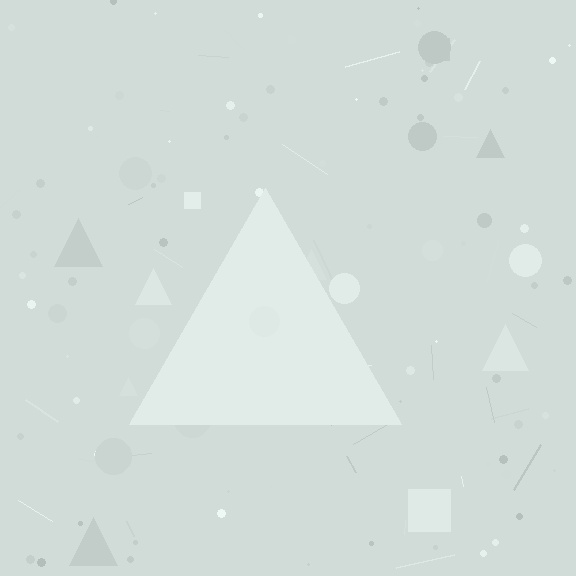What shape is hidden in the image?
A triangle is hidden in the image.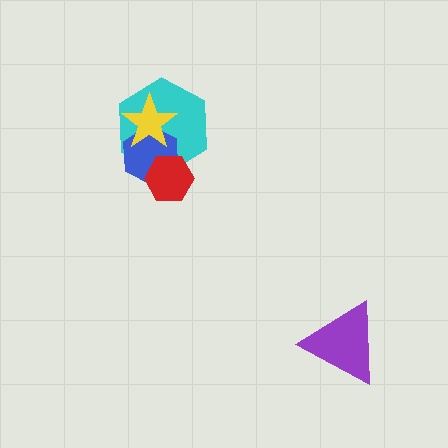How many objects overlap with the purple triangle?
0 objects overlap with the purple triangle.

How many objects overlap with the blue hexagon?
3 objects overlap with the blue hexagon.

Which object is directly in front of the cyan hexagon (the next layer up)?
The blue hexagon is directly in front of the cyan hexagon.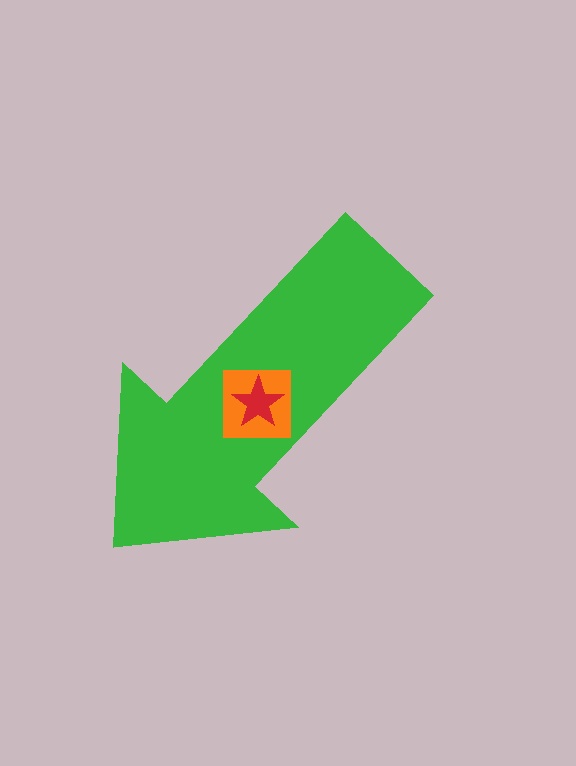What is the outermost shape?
The green arrow.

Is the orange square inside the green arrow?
Yes.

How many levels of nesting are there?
3.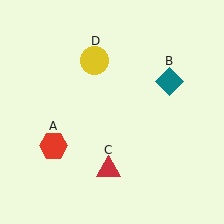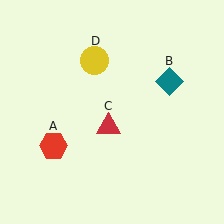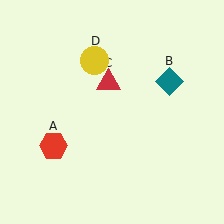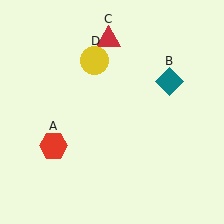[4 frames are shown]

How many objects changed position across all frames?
1 object changed position: red triangle (object C).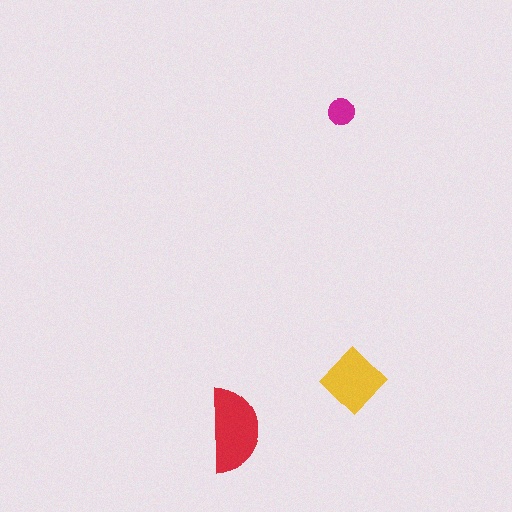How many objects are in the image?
There are 3 objects in the image.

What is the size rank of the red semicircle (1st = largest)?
1st.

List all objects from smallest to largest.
The magenta circle, the yellow diamond, the red semicircle.